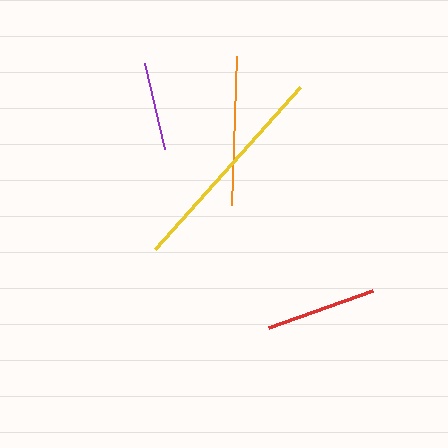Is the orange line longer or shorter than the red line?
The orange line is longer than the red line.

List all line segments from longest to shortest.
From longest to shortest: yellow, orange, red, purple.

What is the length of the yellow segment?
The yellow segment is approximately 217 pixels long.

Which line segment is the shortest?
The purple line is the shortest at approximately 88 pixels.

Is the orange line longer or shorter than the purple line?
The orange line is longer than the purple line.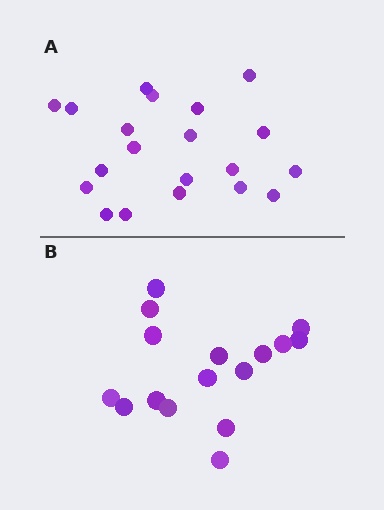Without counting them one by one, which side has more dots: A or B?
Region A (the top region) has more dots.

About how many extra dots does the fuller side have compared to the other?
Region A has about 4 more dots than region B.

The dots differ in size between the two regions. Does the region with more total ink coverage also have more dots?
No. Region B has more total ink coverage because its dots are larger, but region A actually contains more individual dots. Total area can be misleading — the number of items is what matters here.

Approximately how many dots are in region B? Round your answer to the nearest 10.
About 20 dots. (The exact count is 16, which rounds to 20.)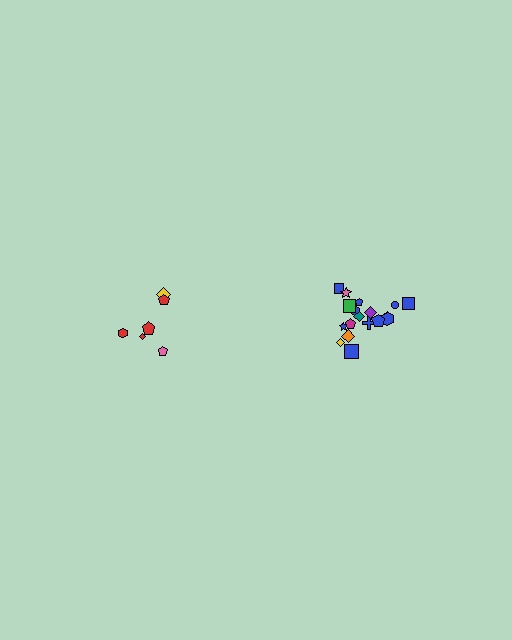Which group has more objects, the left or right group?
The right group.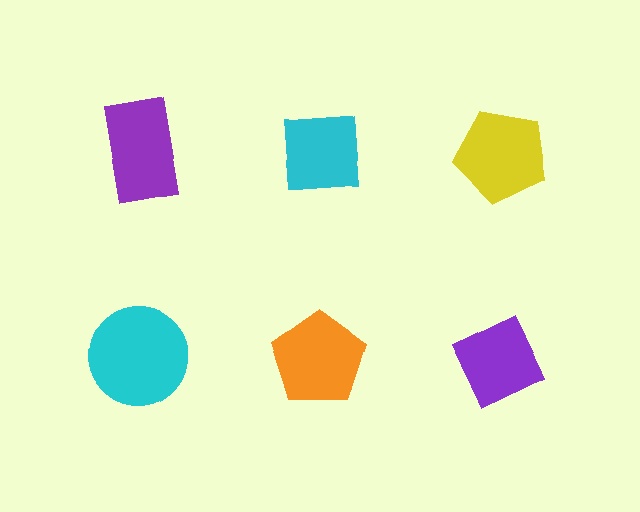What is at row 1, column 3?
A yellow pentagon.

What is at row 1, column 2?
A cyan square.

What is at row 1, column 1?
A purple rectangle.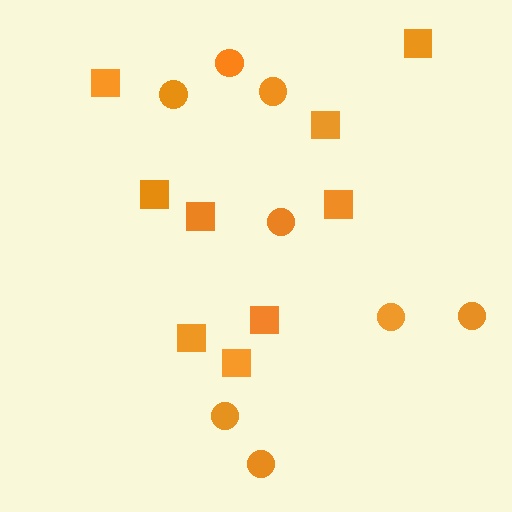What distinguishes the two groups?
There are 2 groups: one group of circles (8) and one group of squares (9).